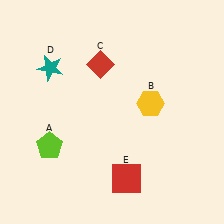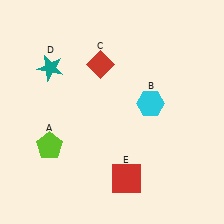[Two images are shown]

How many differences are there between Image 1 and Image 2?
There is 1 difference between the two images.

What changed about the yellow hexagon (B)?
In Image 1, B is yellow. In Image 2, it changed to cyan.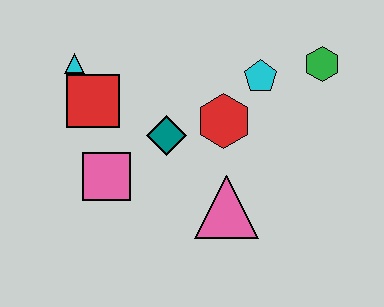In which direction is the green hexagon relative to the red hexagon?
The green hexagon is to the right of the red hexagon.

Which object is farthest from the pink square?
The green hexagon is farthest from the pink square.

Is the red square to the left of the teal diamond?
Yes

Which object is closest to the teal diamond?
The red hexagon is closest to the teal diamond.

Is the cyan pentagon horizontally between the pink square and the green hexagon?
Yes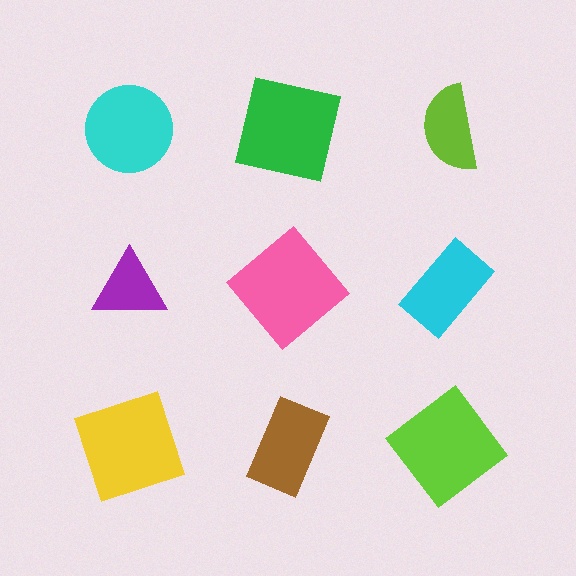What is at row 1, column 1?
A cyan circle.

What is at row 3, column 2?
A brown rectangle.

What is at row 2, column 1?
A purple triangle.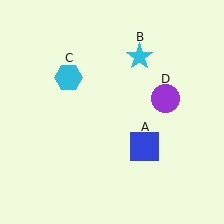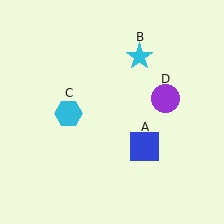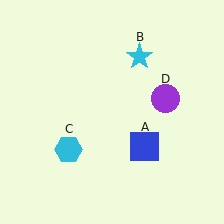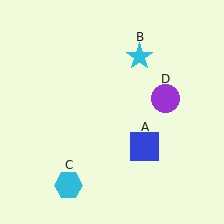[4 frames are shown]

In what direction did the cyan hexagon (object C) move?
The cyan hexagon (object C) moved down.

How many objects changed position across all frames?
1 object changed position: cyan hexagon (object C).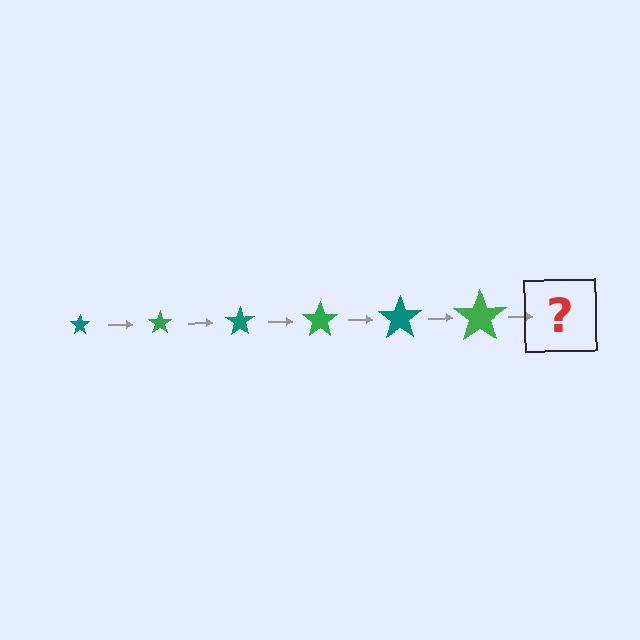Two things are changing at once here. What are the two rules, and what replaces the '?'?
The two rules are that the star grows larger each step and the color cycles through teal and green. The '?' should be a teal star, larger than the previous one.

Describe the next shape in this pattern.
It should be a teal star, larger than the previous one.